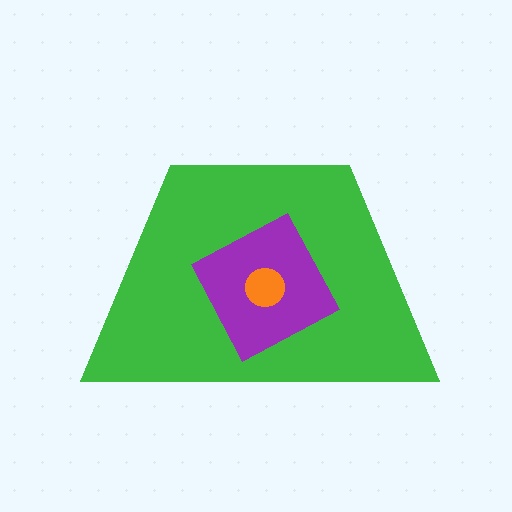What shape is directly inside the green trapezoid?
The purple diamond.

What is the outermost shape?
The green trapezoid.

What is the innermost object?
The orange circle.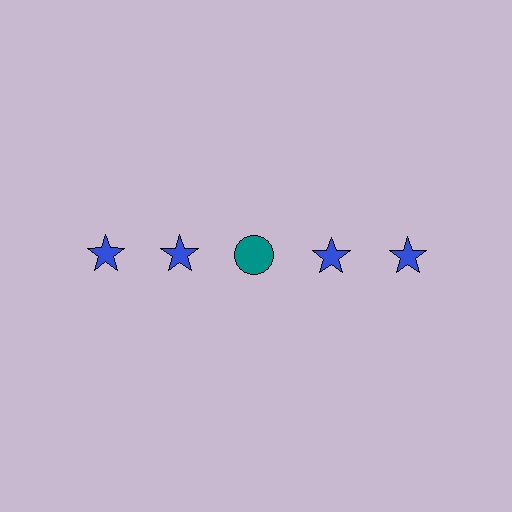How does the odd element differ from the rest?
It differs in both color (teal instead of blue) and shape (circle instead of star).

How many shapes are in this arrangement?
There are 5 shapes arranged in a grid pattern.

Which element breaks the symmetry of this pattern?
The teal circle in the top row, center column breaks the symmetry. All other shapes are blue stars.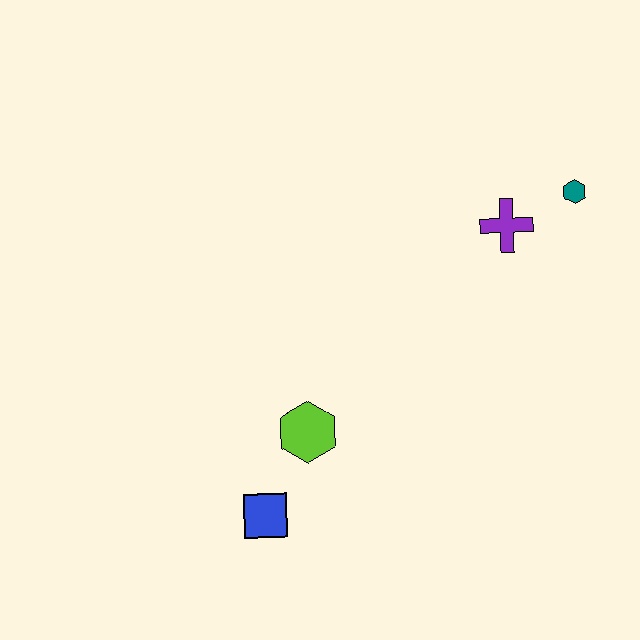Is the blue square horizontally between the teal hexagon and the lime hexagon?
No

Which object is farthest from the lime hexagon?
The teal hexagon is farthest from the lime hexagon.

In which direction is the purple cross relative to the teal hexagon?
The purple cross is to the left of the teal hexagon.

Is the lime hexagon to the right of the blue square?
Yes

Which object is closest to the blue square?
The lime hexagon is closest to the blue square.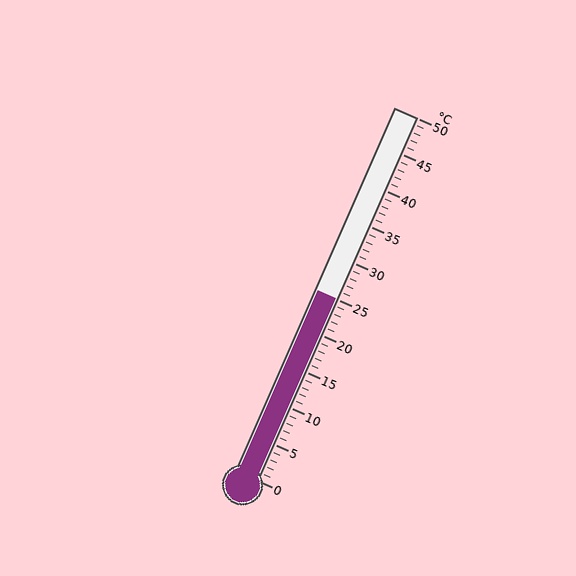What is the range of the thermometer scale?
The thermometer scale ranges from 0°C to 50°C.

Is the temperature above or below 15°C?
The temperature is above 15°C.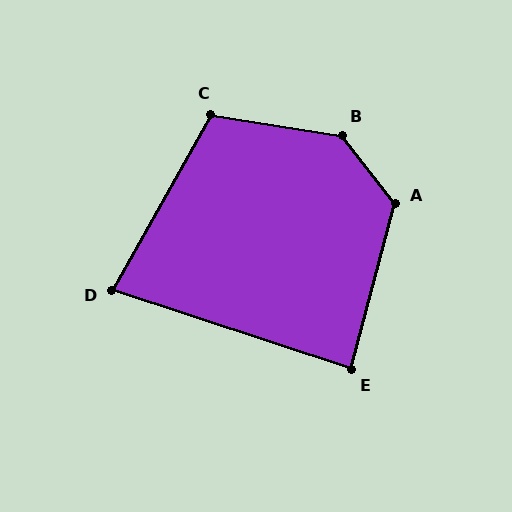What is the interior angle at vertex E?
Approximately 86 degrees (approximately right).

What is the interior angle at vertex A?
Approximately 128 degrees (obtuse).